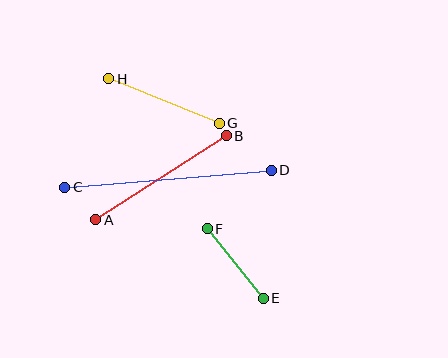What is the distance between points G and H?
The distance is approximately 119 pixels.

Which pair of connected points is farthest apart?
Points C and D are farthest apart.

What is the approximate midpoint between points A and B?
The midpoint is at approximately (161, 178) pixels.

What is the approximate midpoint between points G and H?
The midpoint is at approximately (164, 101) pixels.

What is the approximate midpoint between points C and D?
The midpoint is at approximately (168, 179) pixels.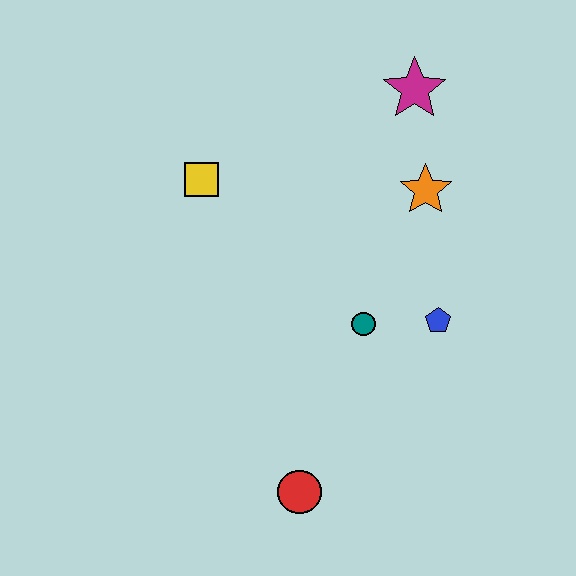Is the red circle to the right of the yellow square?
Yes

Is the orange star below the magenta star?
Yes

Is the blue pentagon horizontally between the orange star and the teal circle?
No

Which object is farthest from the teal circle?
The magenta star is farthest from the teal circle.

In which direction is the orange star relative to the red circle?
The orange star is above the red circle.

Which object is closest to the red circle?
The teal circle is closest to the red circle.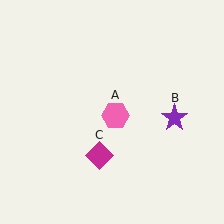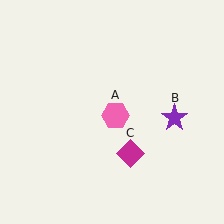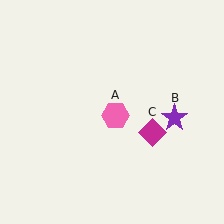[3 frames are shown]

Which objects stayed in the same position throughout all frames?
Pink hexagon (object A) and purple star (object B) remained stationary.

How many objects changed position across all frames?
1 object changed position: magenta diamond (object C).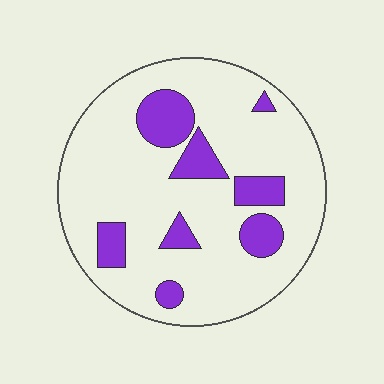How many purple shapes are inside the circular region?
8.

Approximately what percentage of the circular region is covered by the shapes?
Approximately 20%.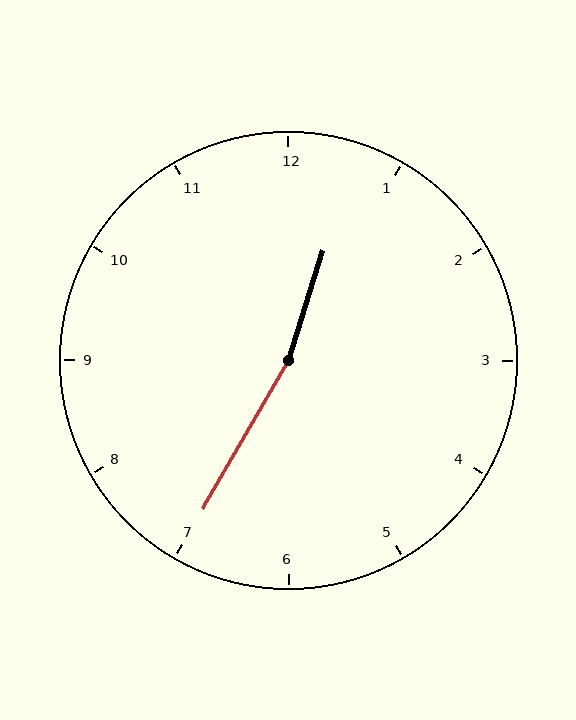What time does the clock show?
12:35.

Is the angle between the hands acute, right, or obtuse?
It is obtuse.